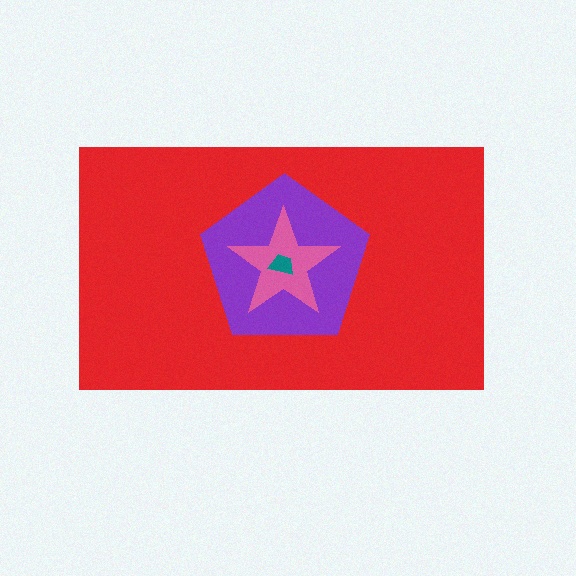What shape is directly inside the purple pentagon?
The pink star.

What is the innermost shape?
The teal trapezoid.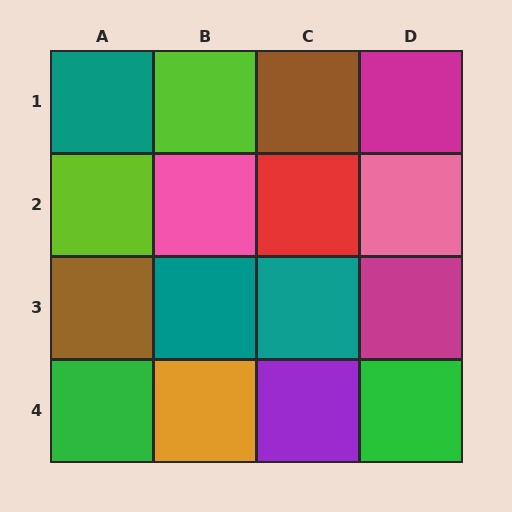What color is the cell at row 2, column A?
Lime.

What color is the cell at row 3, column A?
Brown.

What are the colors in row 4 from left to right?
Green, orange, purple, green.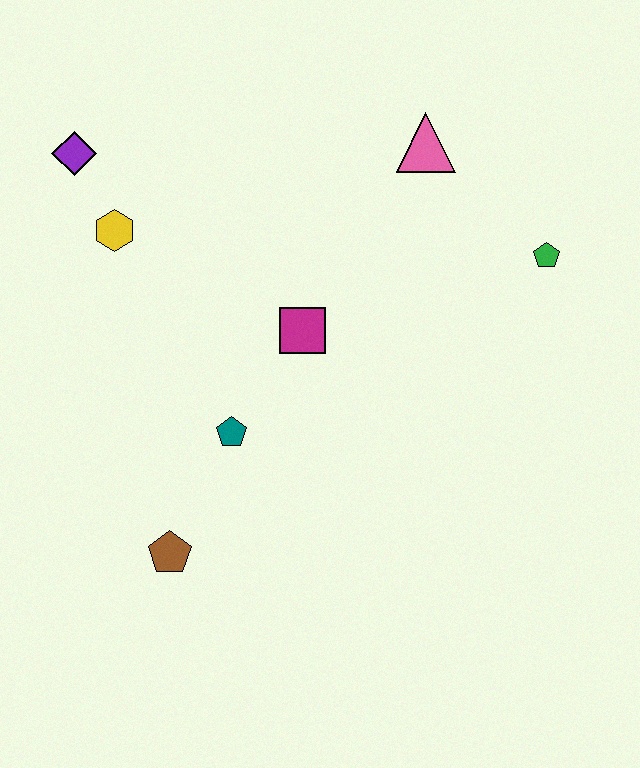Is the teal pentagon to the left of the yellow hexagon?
No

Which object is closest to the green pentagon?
The pink triangle is closest to the green pentagon.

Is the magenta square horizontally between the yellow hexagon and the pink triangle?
Yes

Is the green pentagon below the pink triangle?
Yes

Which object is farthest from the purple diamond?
The green pentagon is farthest from the purple diamond.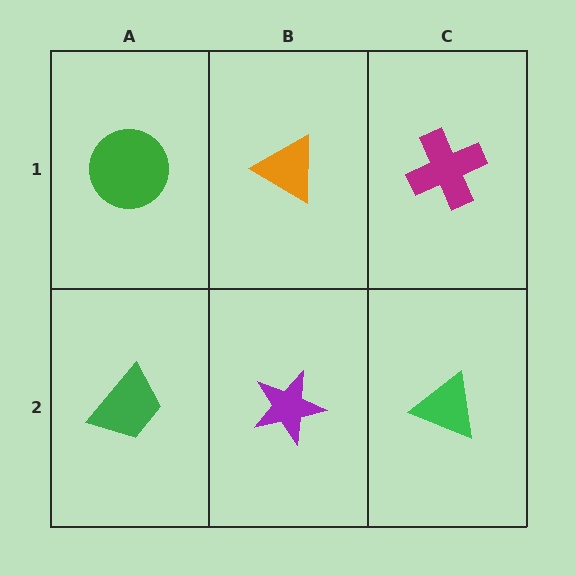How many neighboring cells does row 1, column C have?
2.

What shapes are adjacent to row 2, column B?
An orange triangle (row 1, column B), a green trapezoid (row 2, column A), a green triangle (row 2, column C).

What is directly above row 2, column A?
A green circle.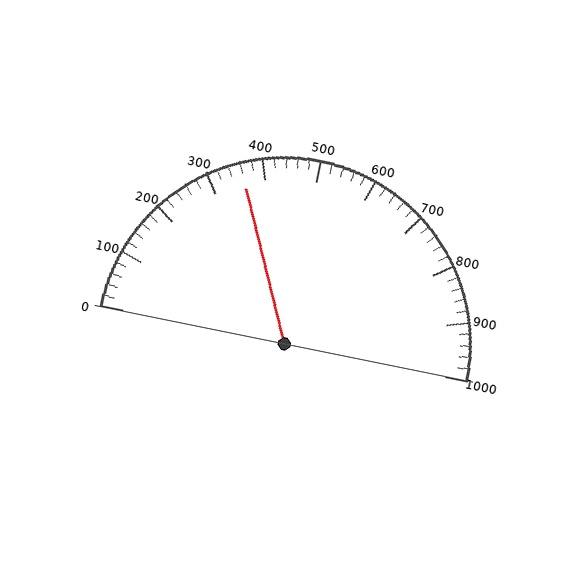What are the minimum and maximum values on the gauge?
The gauge ranges from 0 to 1000.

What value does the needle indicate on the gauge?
The needle indicates approximately 360.